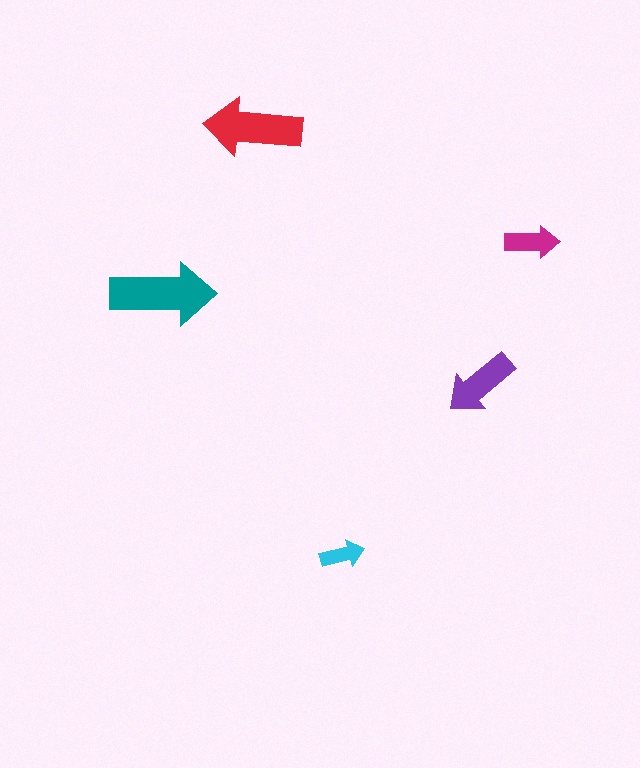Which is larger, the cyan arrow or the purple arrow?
The purple one.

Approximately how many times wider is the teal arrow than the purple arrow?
About 1.5 times wider.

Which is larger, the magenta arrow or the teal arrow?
The teal one.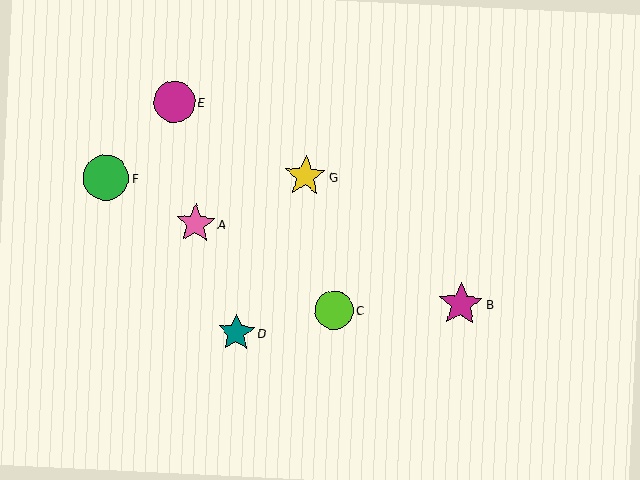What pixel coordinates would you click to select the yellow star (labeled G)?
Click at (305, 176) to select the yellow star G.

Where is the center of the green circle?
The center of the green circle is at (106, 177).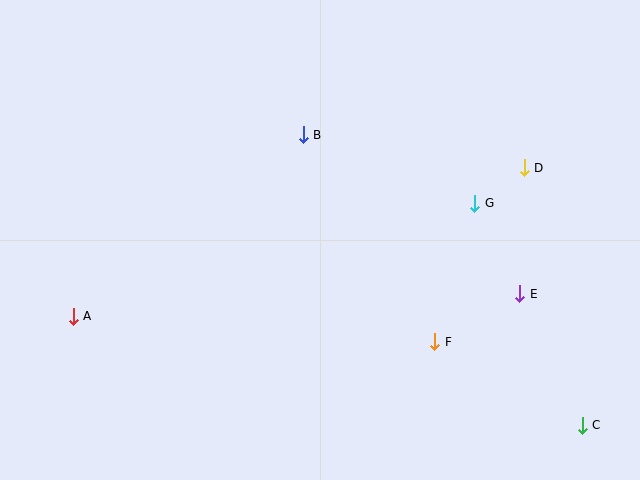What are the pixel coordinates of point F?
Point F is at (435, 342).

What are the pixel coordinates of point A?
Point A is at (73, 316).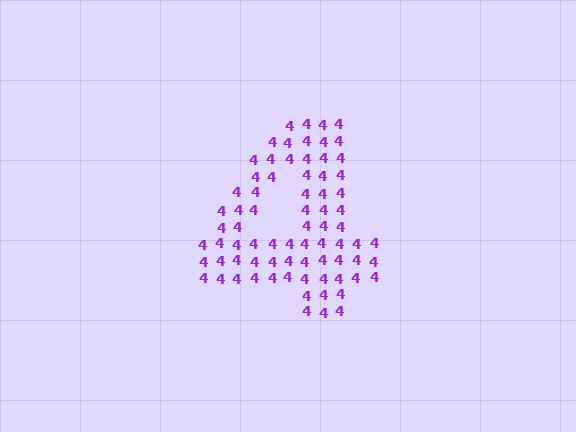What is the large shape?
The large shape is the digit 4.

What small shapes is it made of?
It is made of small digit 4's.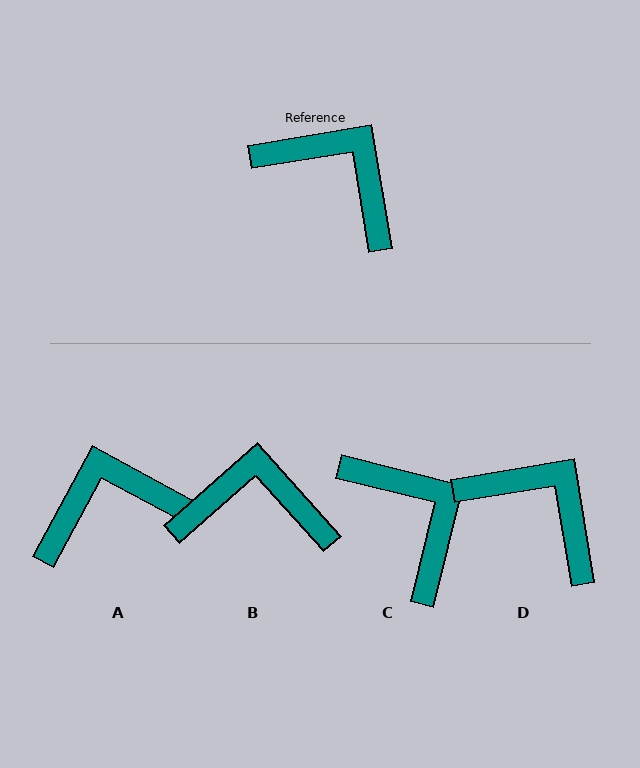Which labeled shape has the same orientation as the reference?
D.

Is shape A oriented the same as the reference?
No, it is off by about 52 degrees.